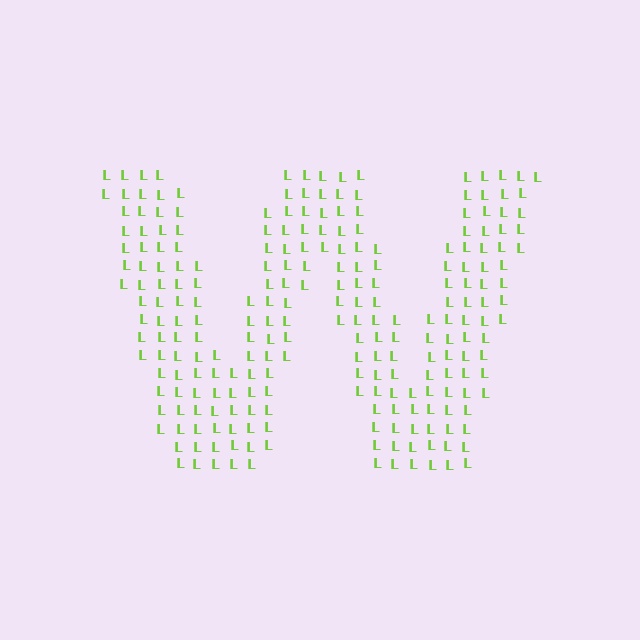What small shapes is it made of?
It is made of small letter L's.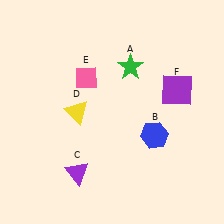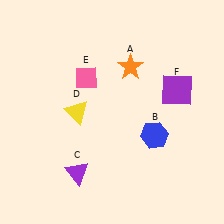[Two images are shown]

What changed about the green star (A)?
In Image 1, A is green. In Image 2, it changed to orange.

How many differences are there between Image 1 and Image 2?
There is 1 difference between the two images.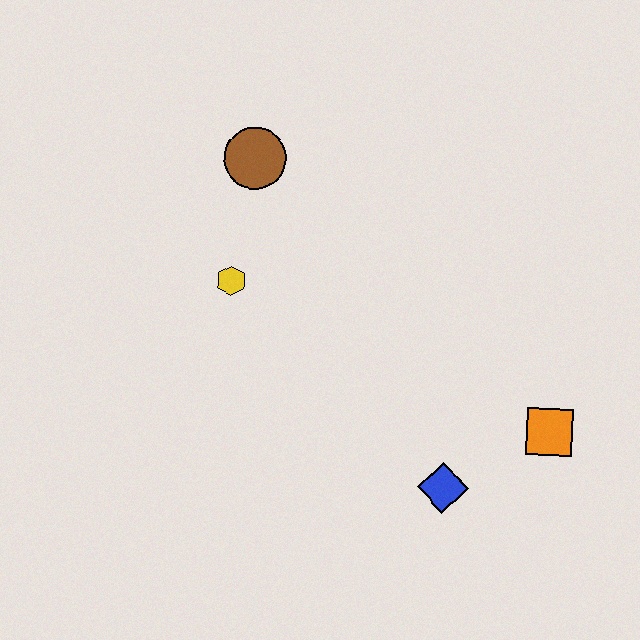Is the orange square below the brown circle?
Yes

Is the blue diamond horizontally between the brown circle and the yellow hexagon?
No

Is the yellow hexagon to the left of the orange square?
Yes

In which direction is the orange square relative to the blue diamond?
The orange square is to the right of the blue diamond.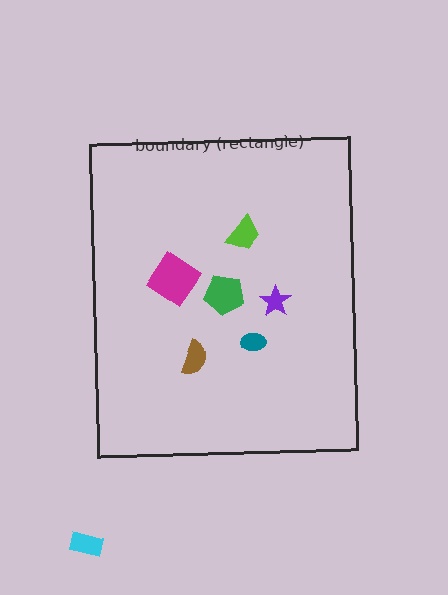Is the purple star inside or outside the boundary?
Inside.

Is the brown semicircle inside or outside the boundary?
Inside.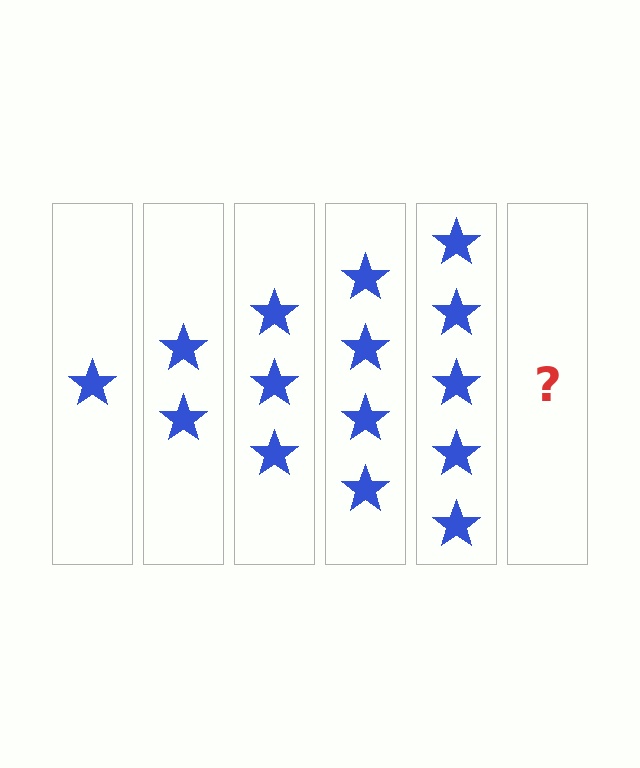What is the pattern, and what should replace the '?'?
The pattern is that each step adds one more star. The '?' should be 6 stars.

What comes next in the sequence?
The next element should be 6 stars.